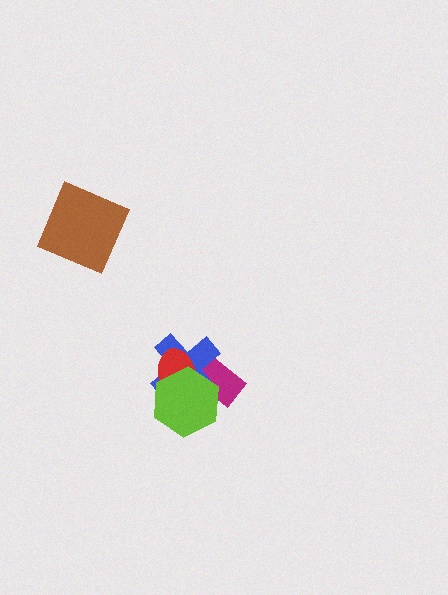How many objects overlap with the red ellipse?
3 objects overlap with the red ellipse.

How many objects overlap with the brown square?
0 objects overlap with the brown square.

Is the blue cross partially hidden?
Yes, it is partially covered by another shape.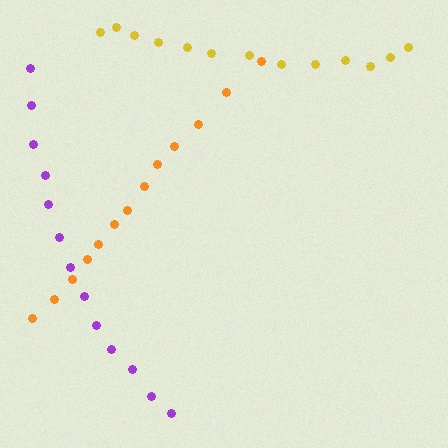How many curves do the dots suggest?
There are 3 distinct paths.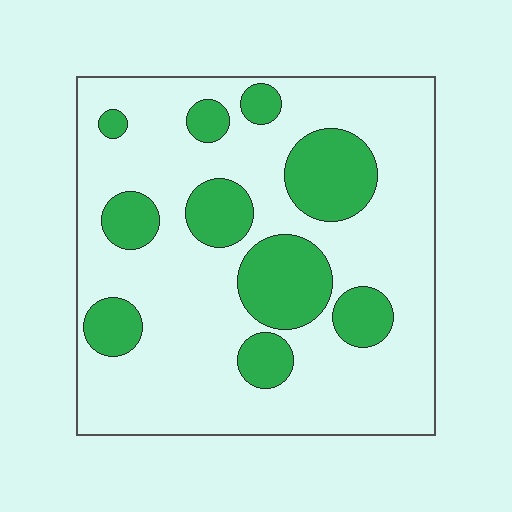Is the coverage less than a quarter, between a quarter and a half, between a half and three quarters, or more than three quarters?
Between a quarter and a half.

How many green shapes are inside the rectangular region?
10.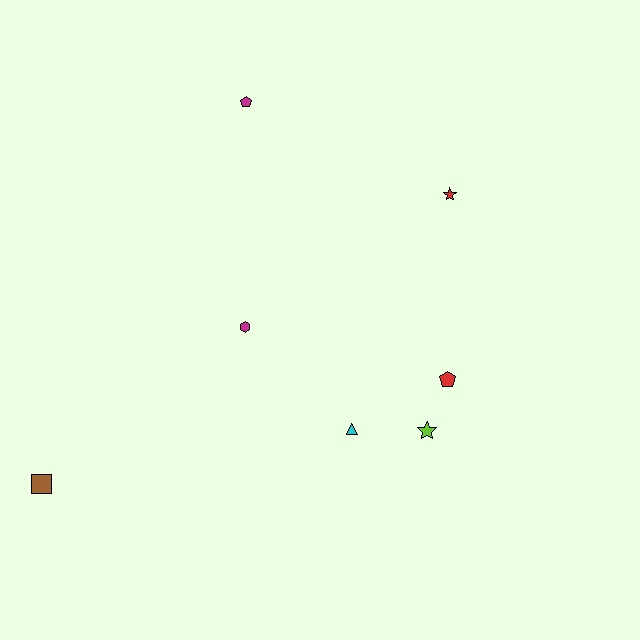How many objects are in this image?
There are 7 objects.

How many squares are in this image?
There is 1 square.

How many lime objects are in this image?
There is 1 lime object.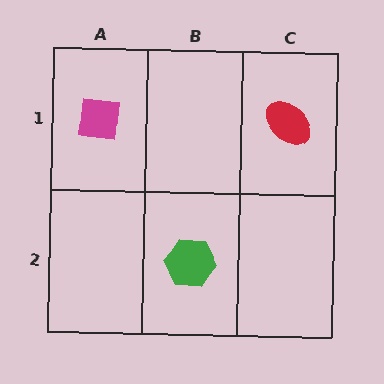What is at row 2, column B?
A green hexagon.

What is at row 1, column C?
A red ellipse.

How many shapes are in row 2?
1 shape.